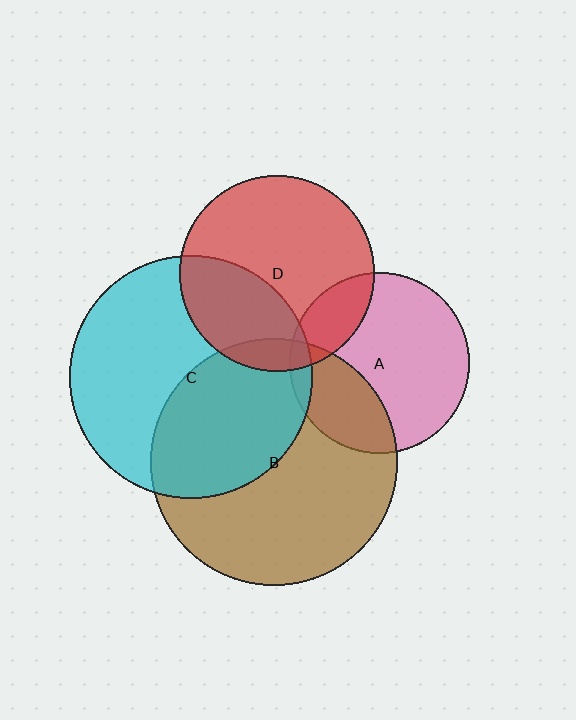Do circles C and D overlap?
Yes.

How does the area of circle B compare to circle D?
Approximately 1.6 times.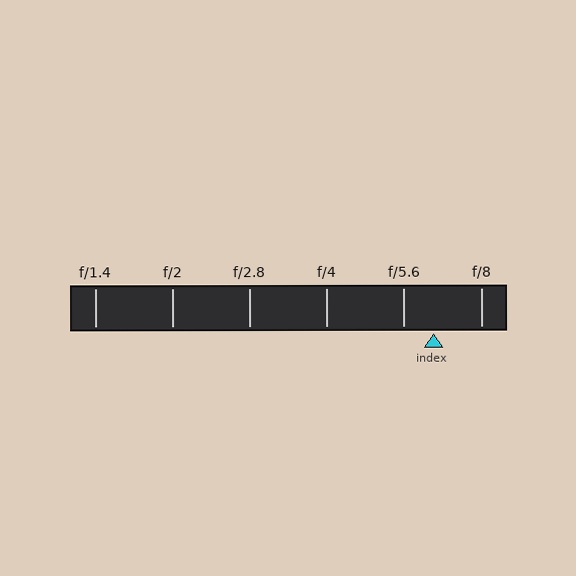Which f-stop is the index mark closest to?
The index mark is closest to f/5.6.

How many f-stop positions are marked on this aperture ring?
There are 6 f-stop positions marked.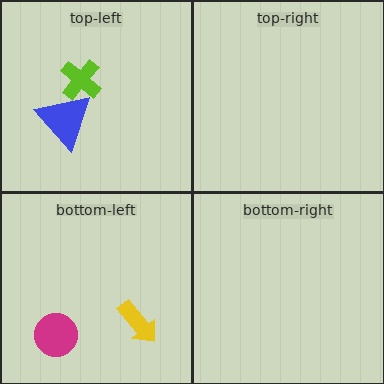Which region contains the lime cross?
The top-left region.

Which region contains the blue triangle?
The top-left region.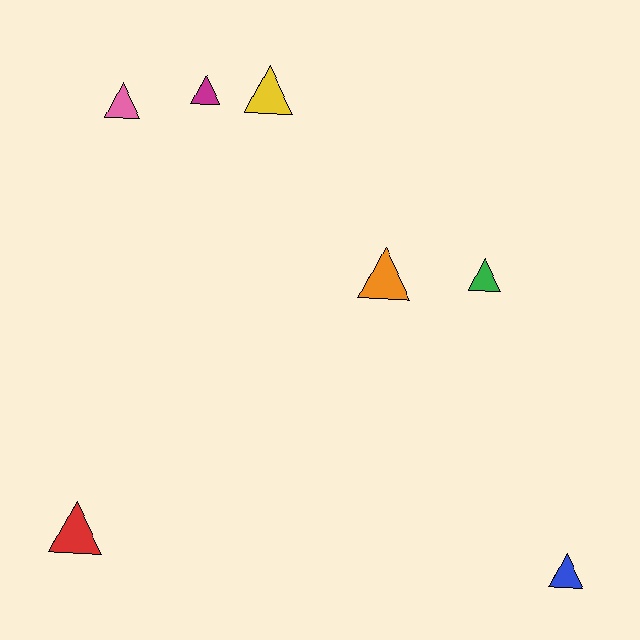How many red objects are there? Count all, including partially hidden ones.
There is 1 red object.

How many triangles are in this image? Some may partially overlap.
There are 7 triangles.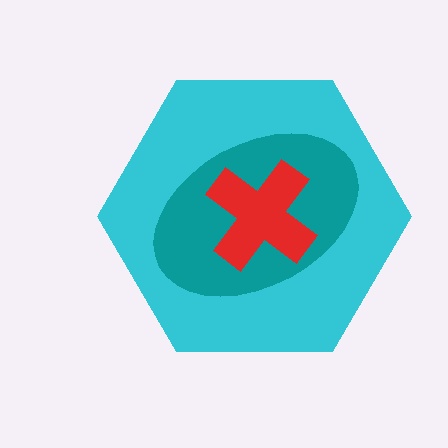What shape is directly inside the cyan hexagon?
The teal ellipse.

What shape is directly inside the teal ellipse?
The red cross.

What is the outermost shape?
The cyan hexagon.